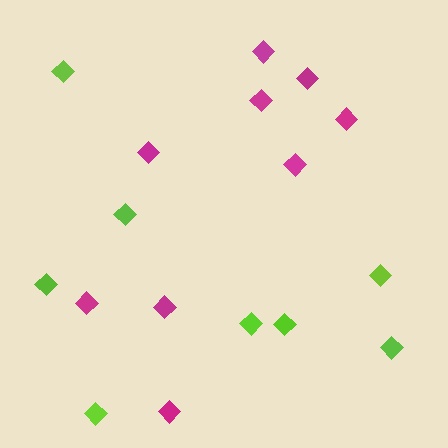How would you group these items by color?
There are 2 groups: one group of lime diamonds (8) and one group of magenta diamonds (9).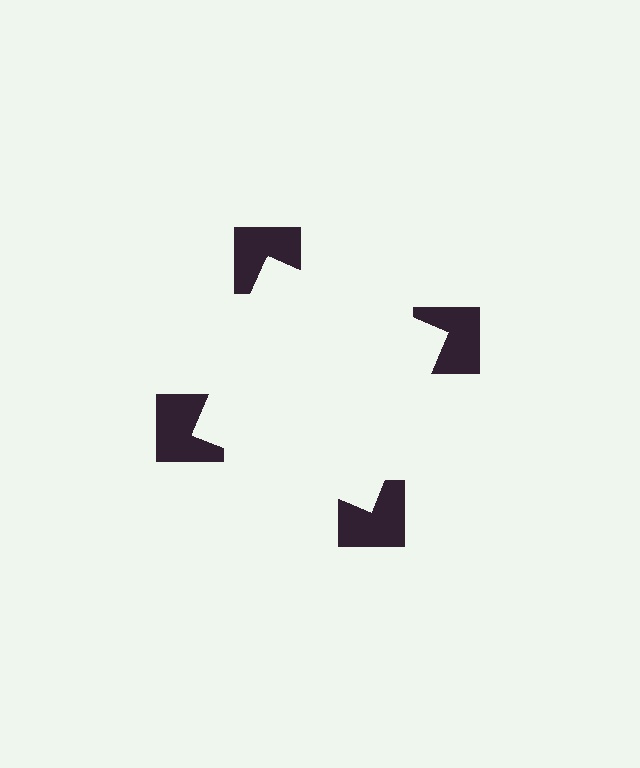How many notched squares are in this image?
There are 4 — one at each vertex of the illusory square.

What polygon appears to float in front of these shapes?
An illusory square — its edges are inferred from the aligned wedge cuts in the notched squares, not physically drawn.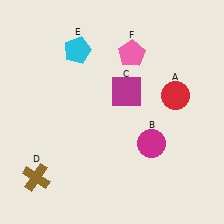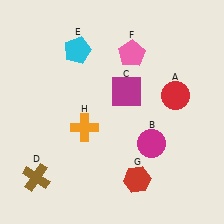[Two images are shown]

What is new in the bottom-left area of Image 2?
An orange cross (H) was added in the bottom-left area of Image 2.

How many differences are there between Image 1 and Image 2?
There are 2 differences between the two images.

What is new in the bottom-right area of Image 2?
A red hexagon (G) was added in the bottom-right area of Image 2.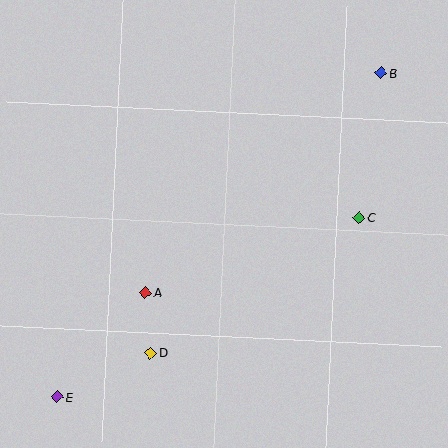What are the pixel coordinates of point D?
Point D is at (151, 353).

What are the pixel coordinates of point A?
Point A is at (145, 293).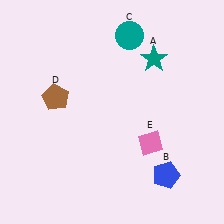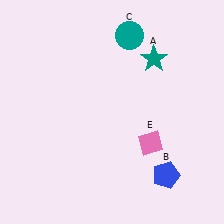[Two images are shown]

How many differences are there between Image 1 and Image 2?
There is 1 difference between the two images.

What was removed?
The brown pentagon (D) was removed in Image 2.